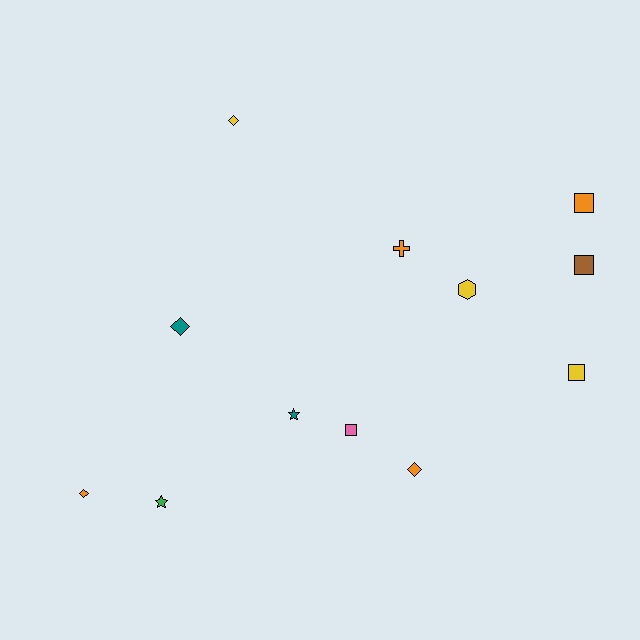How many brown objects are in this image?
There is 1 brown object.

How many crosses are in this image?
There is 1 cross.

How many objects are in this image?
There are 12 objects.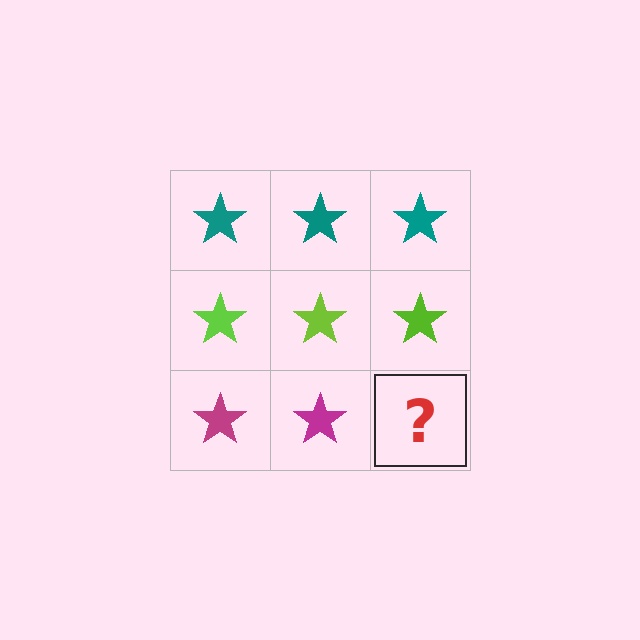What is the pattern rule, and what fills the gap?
The rule is that each row has a consistent color. The gap should be filled with a magenta star.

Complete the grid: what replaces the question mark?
The question mark should be replaced with a magenta star.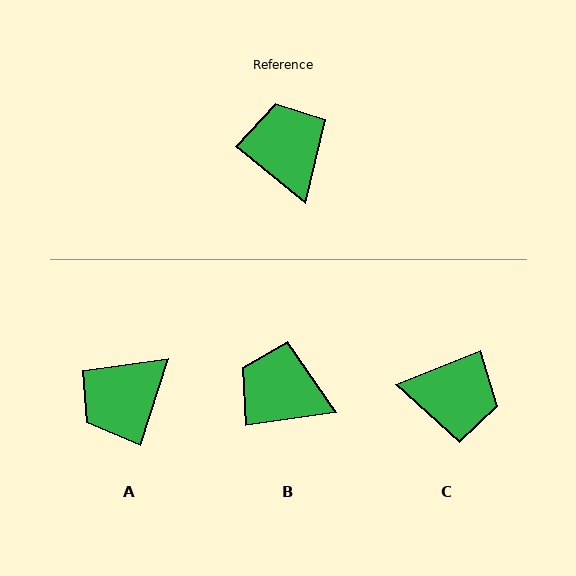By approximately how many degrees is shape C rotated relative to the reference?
Approximately 119 degrees clockwise.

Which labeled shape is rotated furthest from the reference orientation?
C, about 119 degrees away.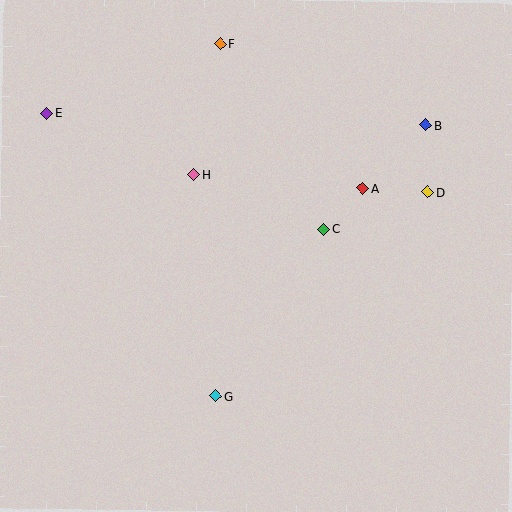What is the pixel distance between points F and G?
The distance between F and G is 353 pixels.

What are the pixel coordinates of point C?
Point C is at (324, 229).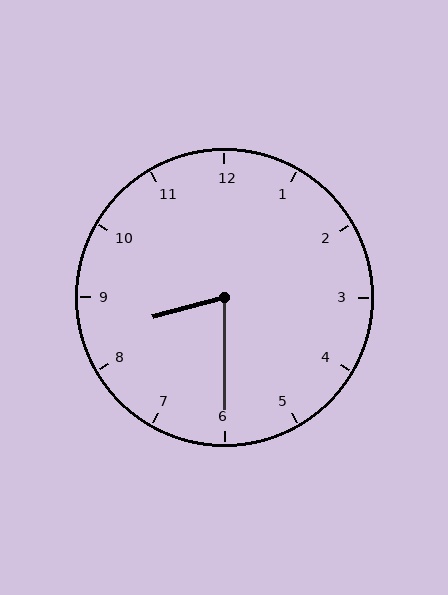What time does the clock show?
8:30.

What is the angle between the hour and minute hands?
Approximately 75 degrees.